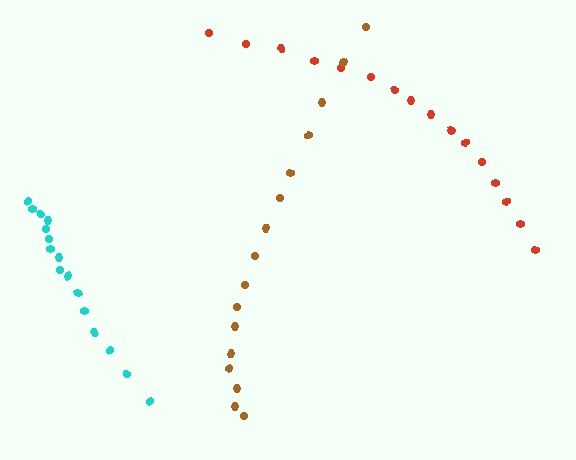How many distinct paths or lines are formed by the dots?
There are 3 distinct paths.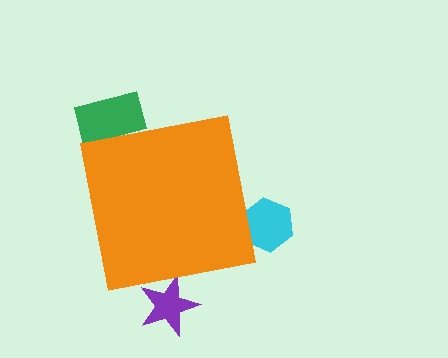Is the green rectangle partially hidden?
Yes, the green rectangle is partially hidden behind the orange square.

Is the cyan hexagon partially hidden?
Yes, the cyan hexagon is partially hidden behind the orange square.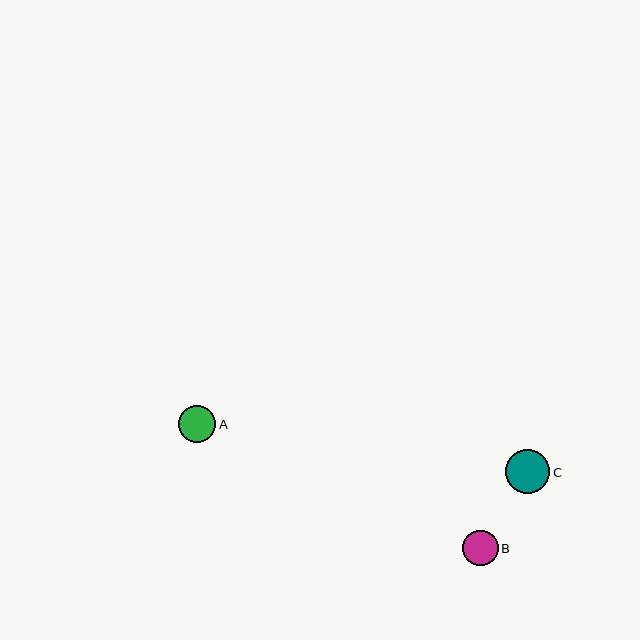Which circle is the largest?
Circle C is the largest with a size of approximately 44 pixels.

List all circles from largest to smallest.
From largest to smallest: C, A, B.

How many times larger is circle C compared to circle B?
Circle C is approximately 1.2 times the size of circle B.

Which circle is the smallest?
Circle B is the smallest with a size of approximately 36 pixels.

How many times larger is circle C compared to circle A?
Circle C is approximately 1.2 times the size of circle A.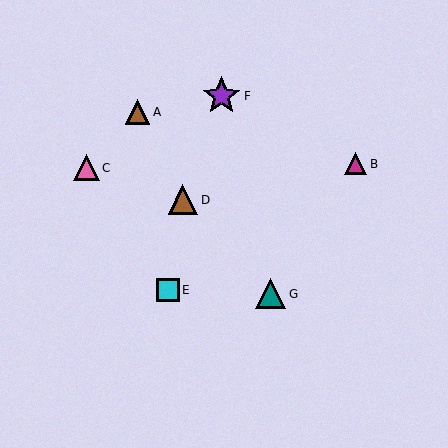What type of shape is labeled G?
Shape G is a teal triangle.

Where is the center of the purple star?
The center of the purple star is at (222, 96).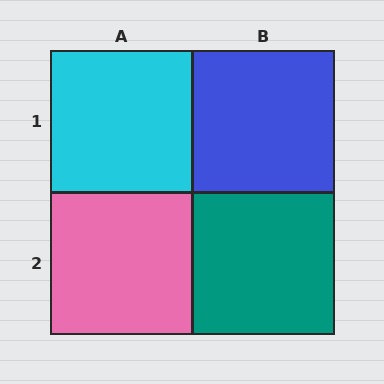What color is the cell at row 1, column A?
Cyan.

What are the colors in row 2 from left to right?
Pink, teal.